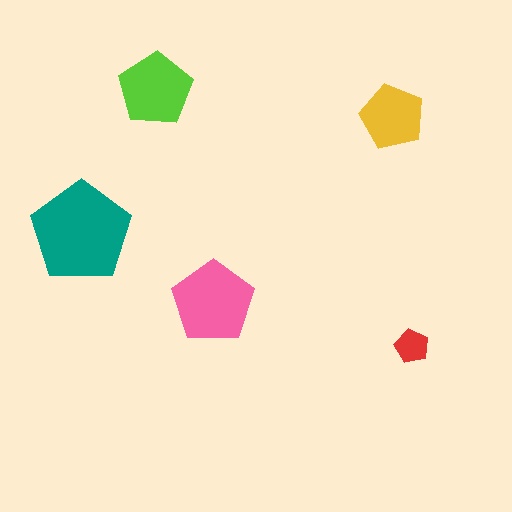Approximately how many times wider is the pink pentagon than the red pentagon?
About 2.5 times wider.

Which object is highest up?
The lime pentagon is topmost.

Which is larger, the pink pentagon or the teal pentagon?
The teal one.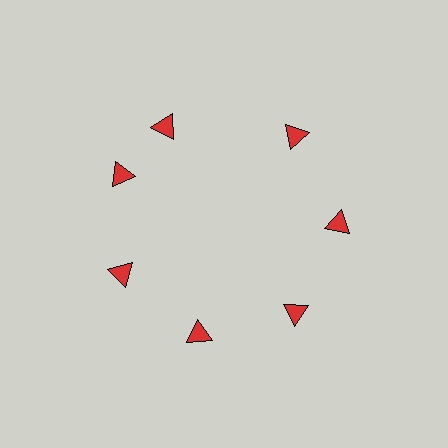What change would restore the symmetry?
The symmetry would be restored by rotating it back into even spacing with its neighbors so that all 7 triangles sit at equal angles and equal distance from the center.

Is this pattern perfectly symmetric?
No. The 7 red triangles are arranged in a ring, but one element near the 12 o'clock position is rotated out of alignment along the ring, breaking the 7-fold rotational symmetry.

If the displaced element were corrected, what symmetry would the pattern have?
It would have 7-fold rotational symmetry — the pattern would map onto itself every 51 degrees.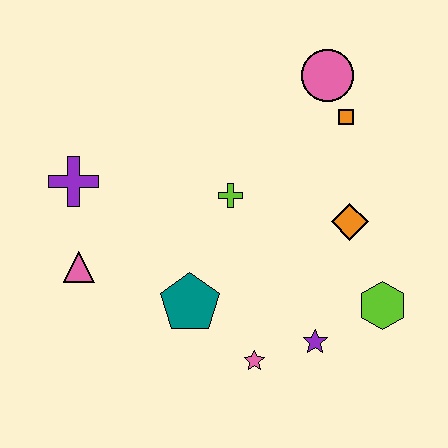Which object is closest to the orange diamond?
The lime hexagon is closest to the orange diamond.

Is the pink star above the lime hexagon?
No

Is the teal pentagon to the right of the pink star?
No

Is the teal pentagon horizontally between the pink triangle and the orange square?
Yes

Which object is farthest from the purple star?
The purple cross is farthest from the purple star.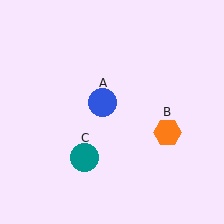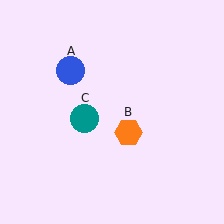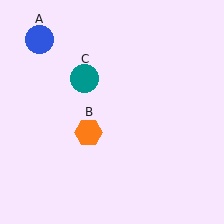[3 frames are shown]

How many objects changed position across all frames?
3 objects changed position: blue circle (object A), orange hexagon (object B), teal circle (object C).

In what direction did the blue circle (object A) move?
The blue circle (object A) moved up and to the left.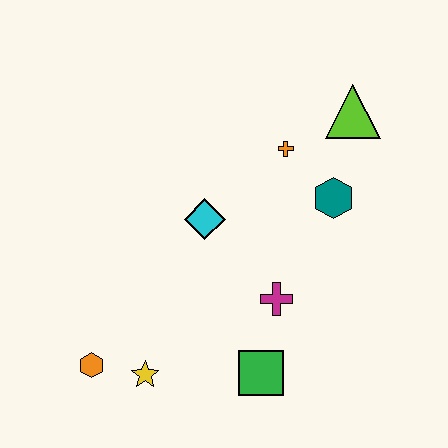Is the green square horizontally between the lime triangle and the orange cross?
No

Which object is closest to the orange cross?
The teal hexagon is closest to the orange cross.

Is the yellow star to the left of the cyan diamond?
Yes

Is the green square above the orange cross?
No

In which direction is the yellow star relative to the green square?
The yellow star is to the left of the green square.